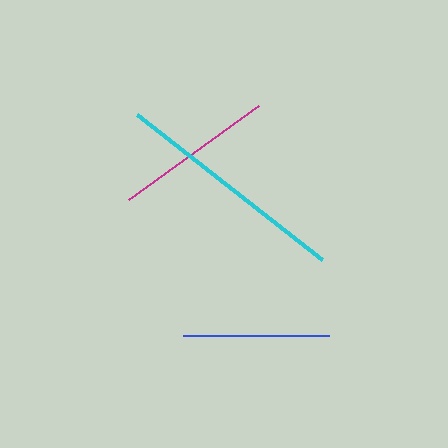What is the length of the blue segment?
The blue segment is approximately 146 pixels long.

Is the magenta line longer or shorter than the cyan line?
The cyan line is longer than the magenta line.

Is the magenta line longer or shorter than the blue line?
The magenta line is longer than the blue line.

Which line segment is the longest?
The cyan line is the longest at approximately 235 pixels.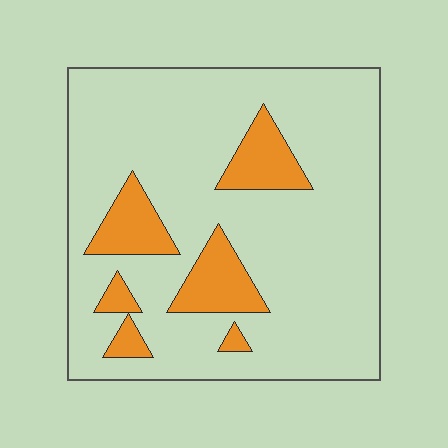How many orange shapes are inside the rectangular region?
6.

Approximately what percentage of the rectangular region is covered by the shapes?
Approximately 15%.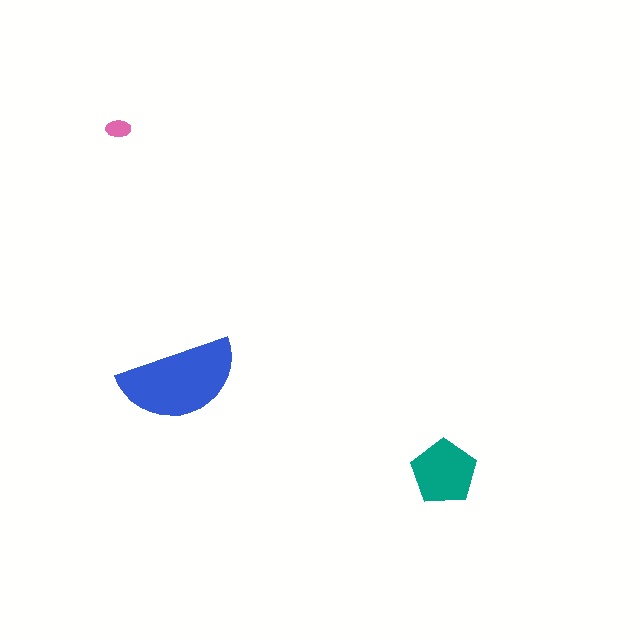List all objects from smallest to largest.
The pink ellipse, the teal pentagon, the blue semicircle.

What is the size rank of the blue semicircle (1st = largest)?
1st.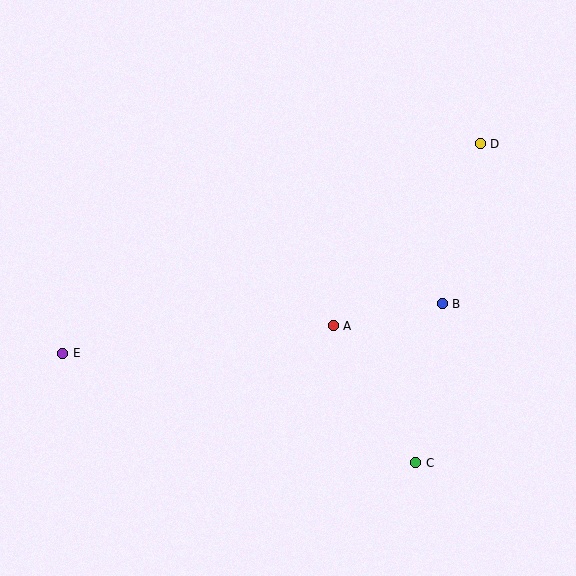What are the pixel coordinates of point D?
Point D is at (480, 144).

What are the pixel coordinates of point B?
Point B is at (442, 304).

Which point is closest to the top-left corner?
Point E is closest to the top-left corner.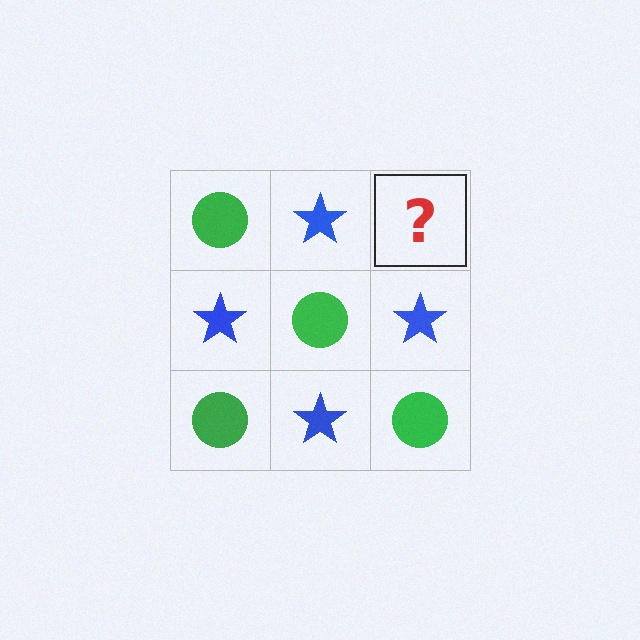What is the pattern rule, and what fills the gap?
The rule is that it alternates green circle and blue star in a checkerboard pattern. The gap should be filled with a green circle.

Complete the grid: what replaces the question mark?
The question mark should be replaced with a green circle.